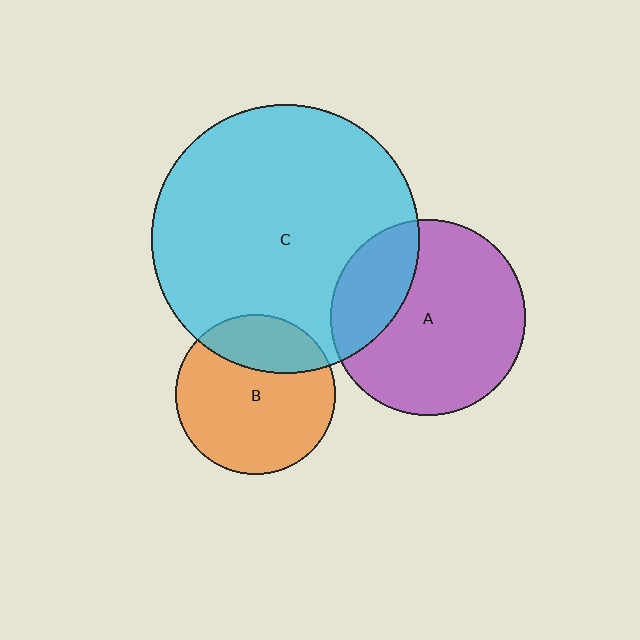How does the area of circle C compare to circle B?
Approximately 2.8 times.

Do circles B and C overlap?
Yes.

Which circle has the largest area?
Circle C (cyan).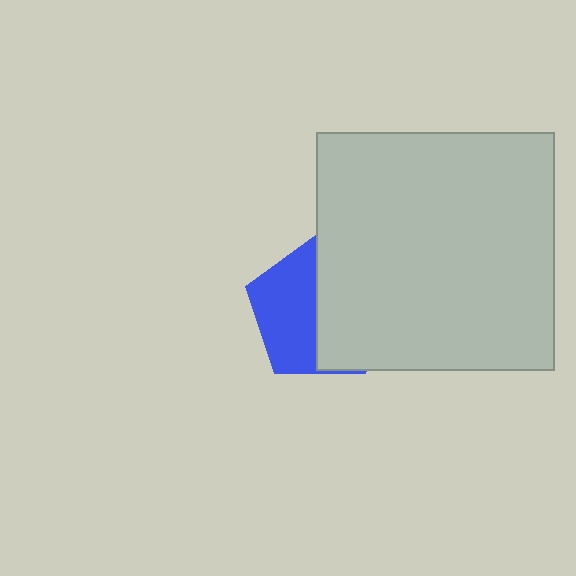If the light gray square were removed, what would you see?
You would see the complete blue pentagon.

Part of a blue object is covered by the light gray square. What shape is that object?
It is a pentagon.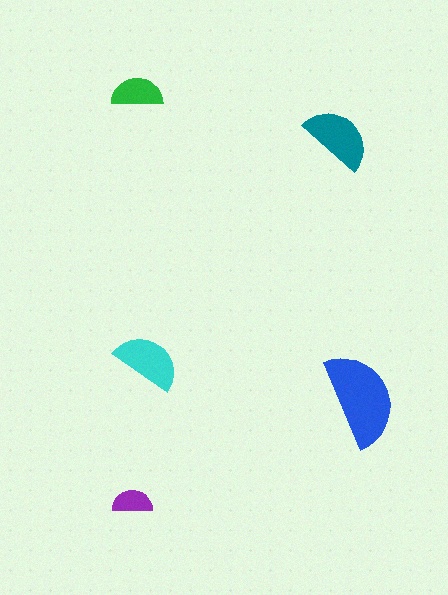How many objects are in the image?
There are 5 objects in the image.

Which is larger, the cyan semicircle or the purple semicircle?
The cyan one.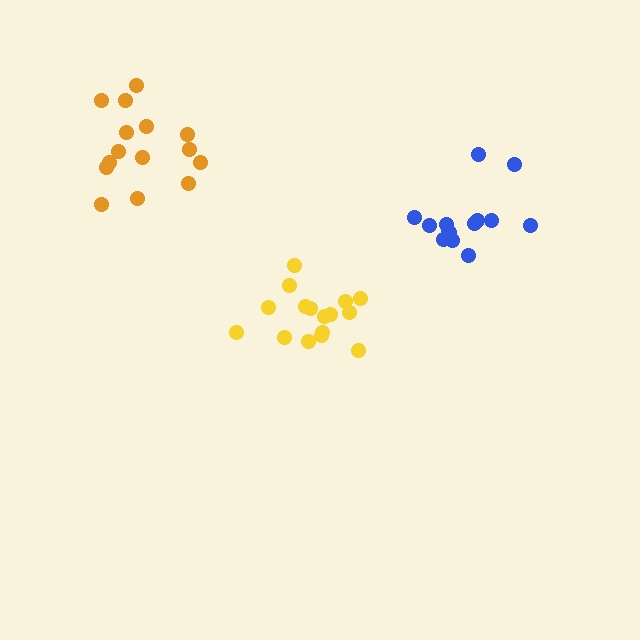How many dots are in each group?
Group 1: 16 dots, Group 2: 14 dots, Group 3: 15 dots (45 total).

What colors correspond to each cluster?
The clusters are colored: yellow, blue, orange.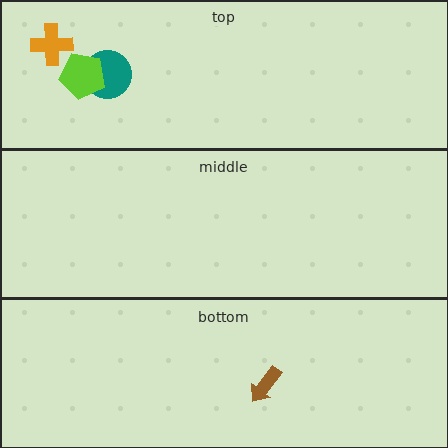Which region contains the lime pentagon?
The top region.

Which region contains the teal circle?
The top region.